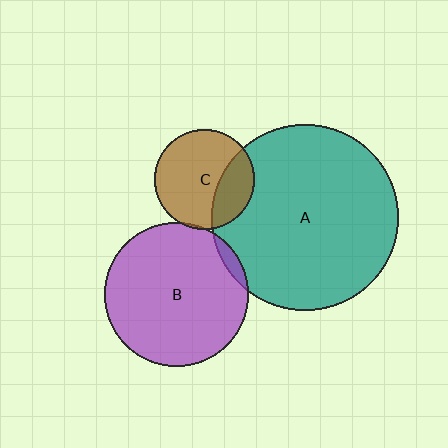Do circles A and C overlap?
Yes.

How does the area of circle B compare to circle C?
Approximately 2.1 times.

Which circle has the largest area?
Circle A (teal).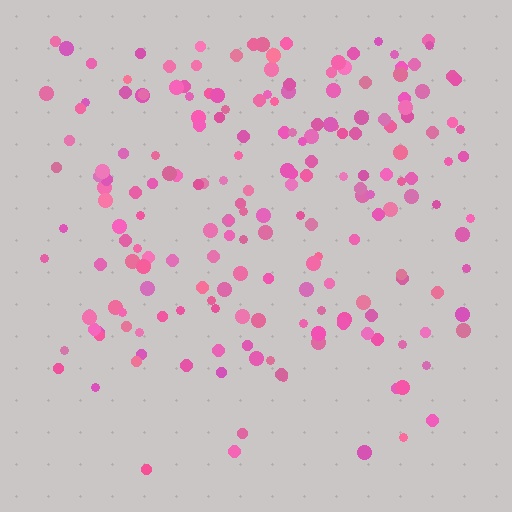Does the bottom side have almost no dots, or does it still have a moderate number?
Still a moderate number, just noticeably fewer than the top.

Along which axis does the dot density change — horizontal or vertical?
Vertical.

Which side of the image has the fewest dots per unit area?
The bottom.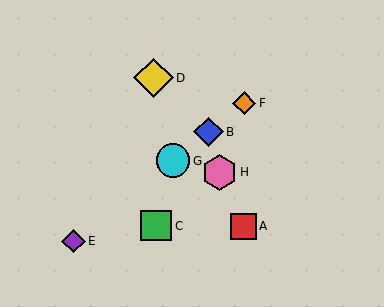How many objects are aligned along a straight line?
4 objects (B, E, F, G) are aligned along a straight line.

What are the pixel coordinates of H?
Object H is at (220, 172).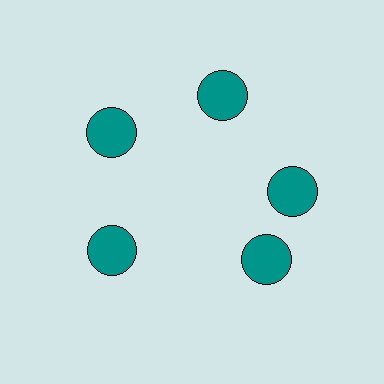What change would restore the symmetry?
The symmetry would be restored by rotating it back into even spacing with its neighbors so that all 5 circles sit at equal angles and equal distance from the center.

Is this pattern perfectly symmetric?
No. The 5 teal circles are arranged in a ring, but one element near the 5 o'clock position is rotated out of alignment along the ring, breaking the 5-fold rotational symmetry.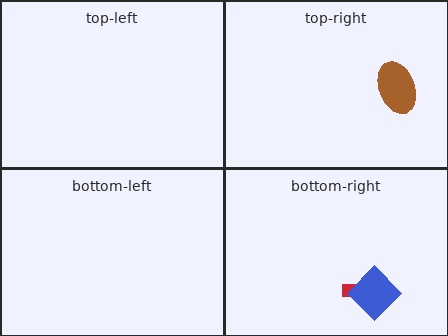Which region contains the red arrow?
The bottom-right region.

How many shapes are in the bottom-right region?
2.